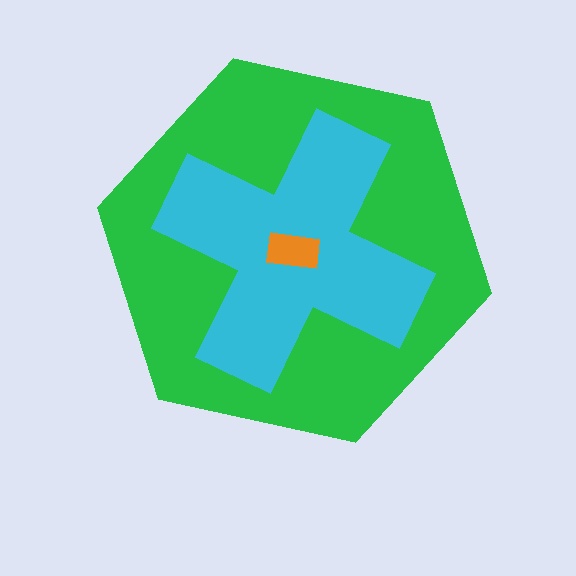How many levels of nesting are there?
3.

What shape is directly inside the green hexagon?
The cyan cross.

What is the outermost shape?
The green hexagon.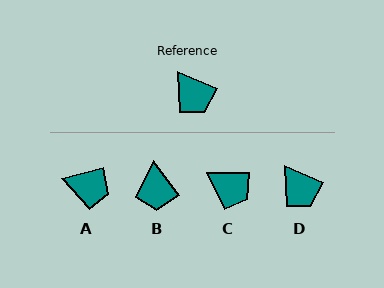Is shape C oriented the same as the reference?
No, it is off by about 23 degrees.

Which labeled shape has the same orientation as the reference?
D.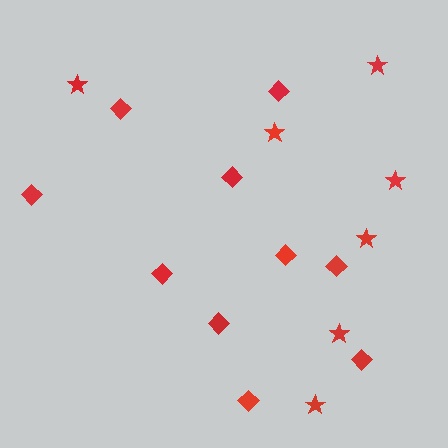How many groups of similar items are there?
There are 2 groups: one group of diamonds (10) and one group of stars (7).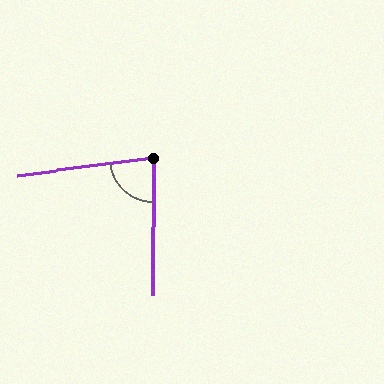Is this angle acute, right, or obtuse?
It is acute.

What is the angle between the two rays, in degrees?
Approximately 82 degrees.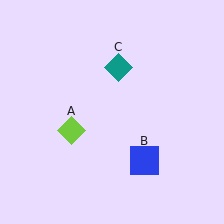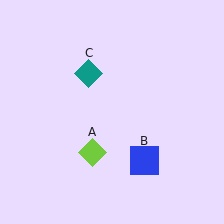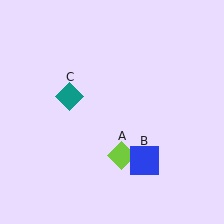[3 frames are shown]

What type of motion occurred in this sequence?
The lime diamond (object A), teal diamond (object C) rotated counterclockwise around the center of the scene.